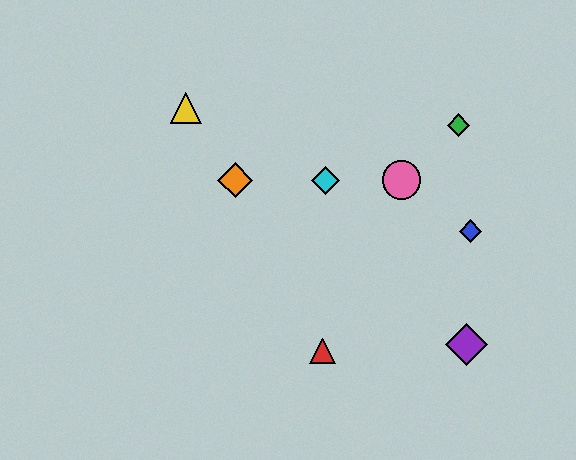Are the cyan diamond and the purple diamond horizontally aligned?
No, the cyan diamond is at y≈180 and the purple diamond is at y≈345.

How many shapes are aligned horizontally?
3 shapes (the orange diamond, the cyan diamond, the pink circle) are aligned horizontally.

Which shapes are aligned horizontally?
The orange diamond, the cyan diamond, the pink circle are aligned horizontally.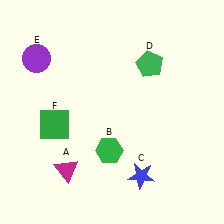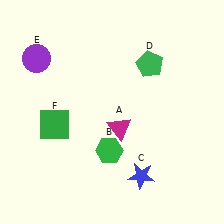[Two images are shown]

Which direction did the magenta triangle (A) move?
The magenta triangle (A) moved right.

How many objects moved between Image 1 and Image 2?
1 object moved between the two images.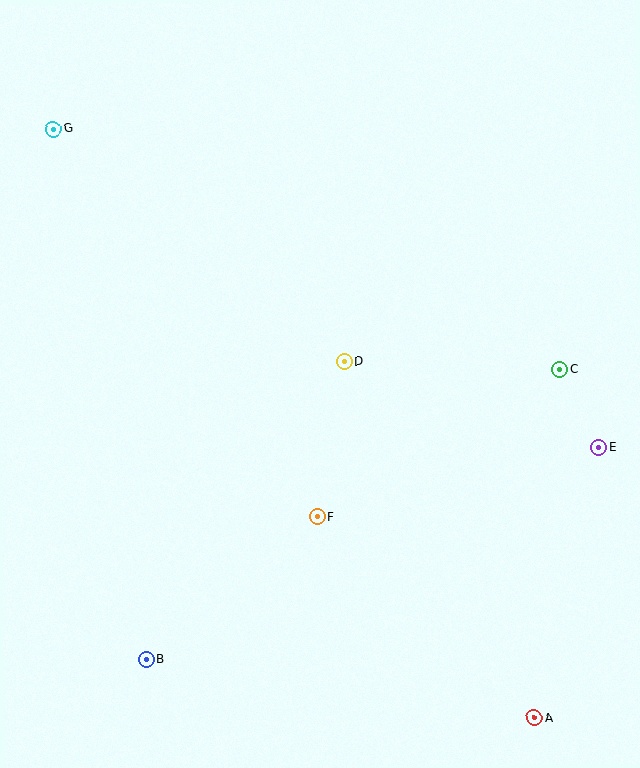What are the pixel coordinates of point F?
Point F is at (317, 517).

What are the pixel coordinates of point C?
Point C is at (560, 369).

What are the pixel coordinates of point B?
Point B is at (146, 660).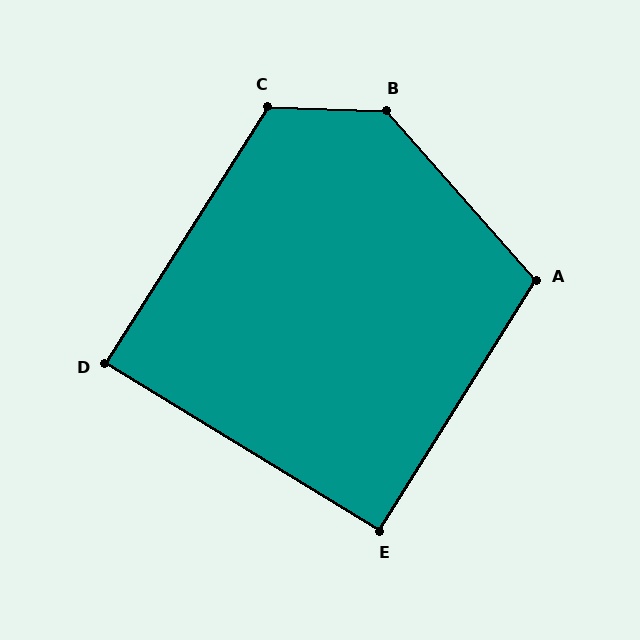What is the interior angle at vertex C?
Approximately 120 degrees (obtuse).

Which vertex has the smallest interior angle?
D, at approximately 89 degrees.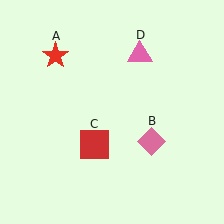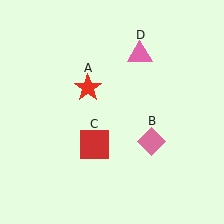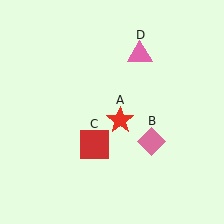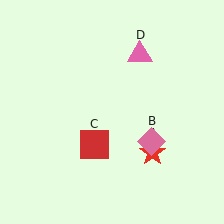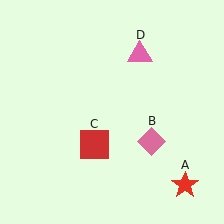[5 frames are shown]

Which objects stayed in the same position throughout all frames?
Pink diamond (object B) and red square (object C) and pink triangle (object D) remained stationary.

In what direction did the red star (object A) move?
The red star (object A) moved down and to the right.